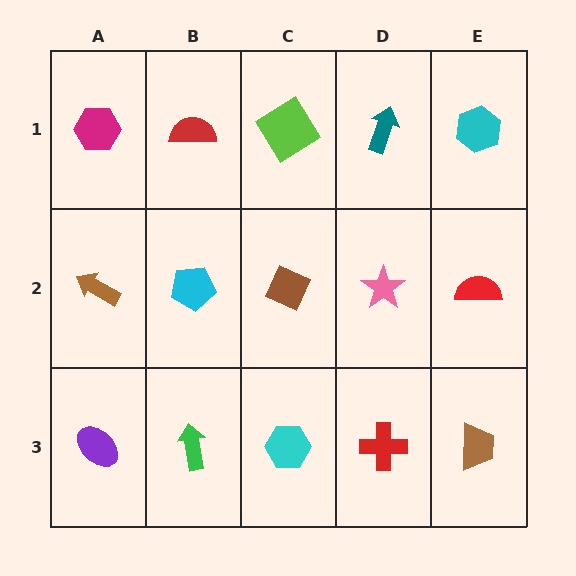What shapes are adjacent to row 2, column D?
A teal arrow (row 1, column D), a red cross (row 3, column D), a brown diamond (row 2, column C), a red semicircle (row 2, column E).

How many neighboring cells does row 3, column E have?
2.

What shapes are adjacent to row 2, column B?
A red semicircle (row 1, column B), a green arrow (row 3, column B), a brown arrow (row 2, column A), a brown diamond (row 2, column C).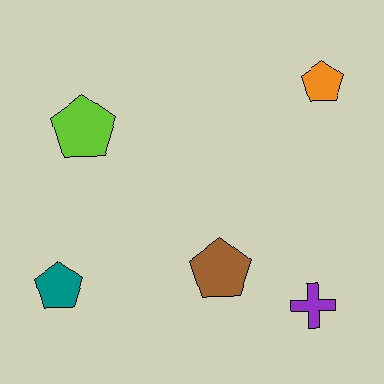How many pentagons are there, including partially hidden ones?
There are 4 pentagons.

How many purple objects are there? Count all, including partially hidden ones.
There is 1 purple object.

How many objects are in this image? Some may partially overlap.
There are 5 objects.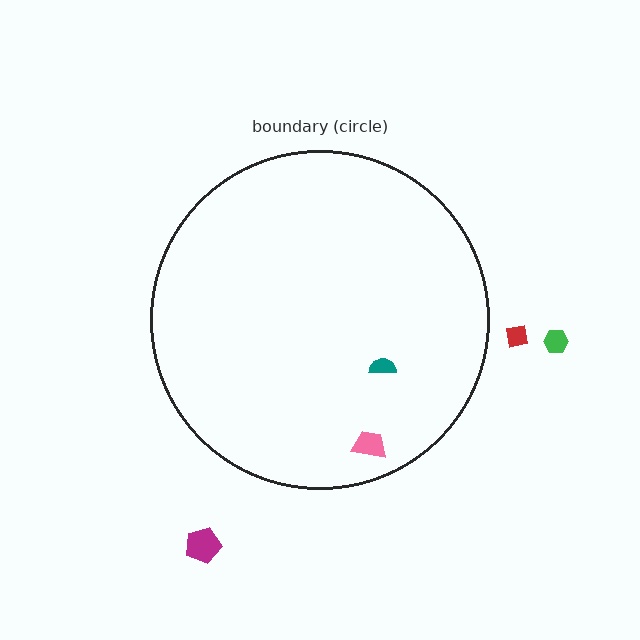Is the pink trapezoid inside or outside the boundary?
Inside.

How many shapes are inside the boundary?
2 inside, 3 outside.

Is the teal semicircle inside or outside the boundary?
Inside.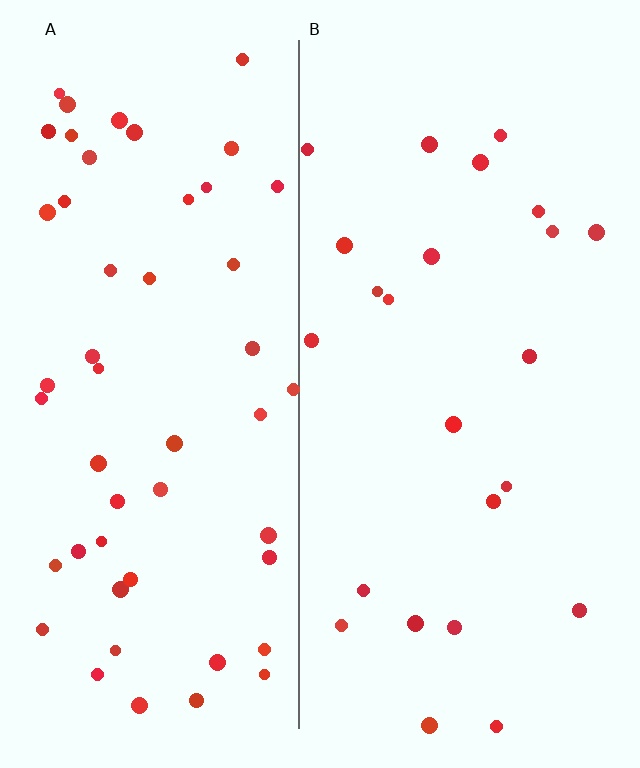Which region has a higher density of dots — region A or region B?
A (the left).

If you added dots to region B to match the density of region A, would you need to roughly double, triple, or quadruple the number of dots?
Approximately double.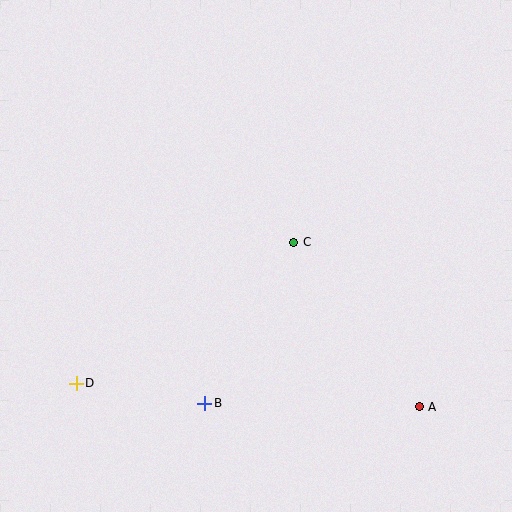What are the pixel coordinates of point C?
Point C is at (294, 242).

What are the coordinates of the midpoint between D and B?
The midpoint between D and B is at (140, 393).